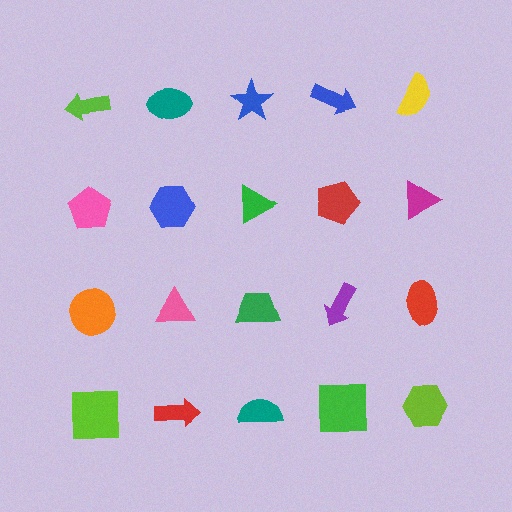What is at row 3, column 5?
A red ellipse.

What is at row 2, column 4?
A red pentagon.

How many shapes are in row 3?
5 shapes.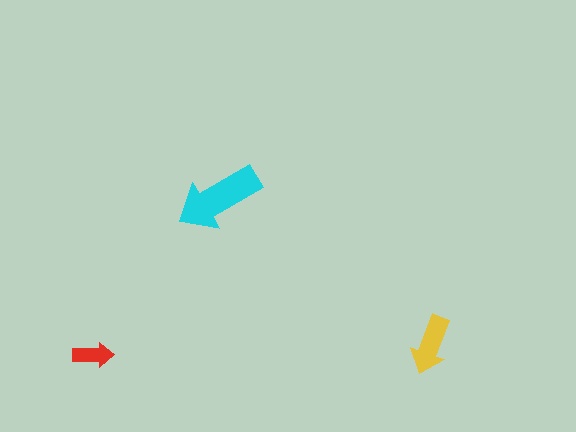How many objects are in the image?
There are 3 objects in the image.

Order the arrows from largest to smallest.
the cyan one, the yellow one, the red one.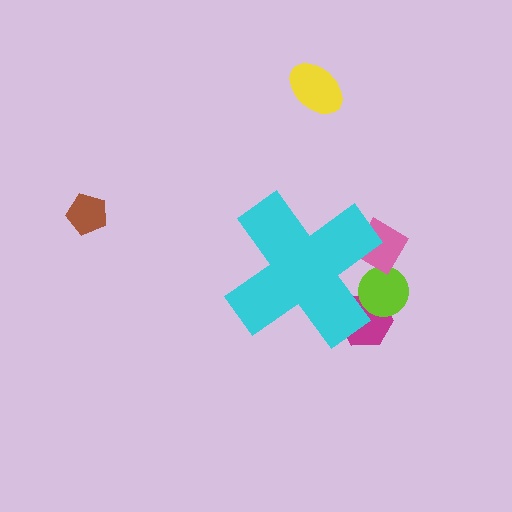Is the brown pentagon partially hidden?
No, the brown pentagon is fully visible.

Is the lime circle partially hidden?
Yes, the lime circle is partially hidden behind the cyan cross.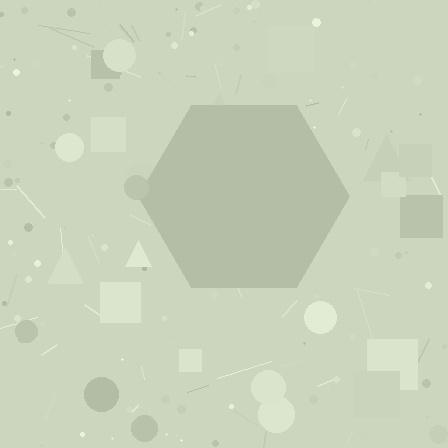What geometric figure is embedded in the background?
A hexagon is embedded in the background.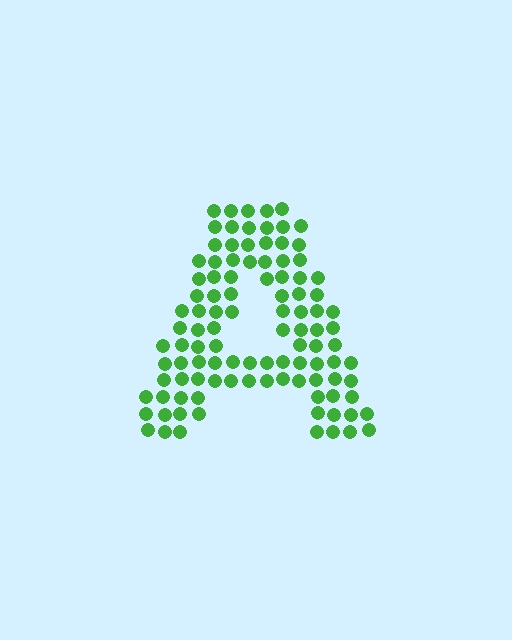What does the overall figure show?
The overall figure shows the letter A.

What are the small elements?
The small elements are circles.